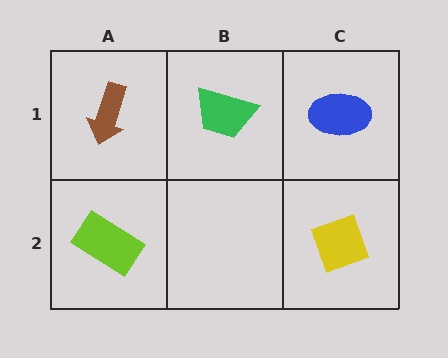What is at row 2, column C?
A yellow diamond.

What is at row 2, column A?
A lime rectangle.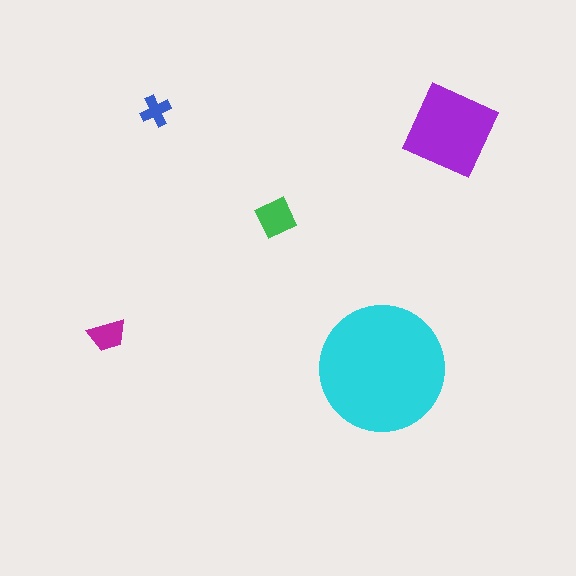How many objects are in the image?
There are 5 objects in the image.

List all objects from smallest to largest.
The blue cross, the magenta trapezoid, the green square, the purple diamond, the cyan circle.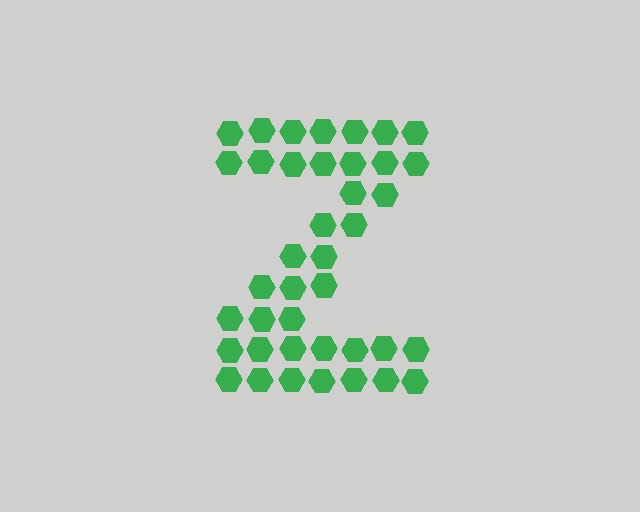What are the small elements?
The small elements are hexagons.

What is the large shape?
The large shape is the letter Z.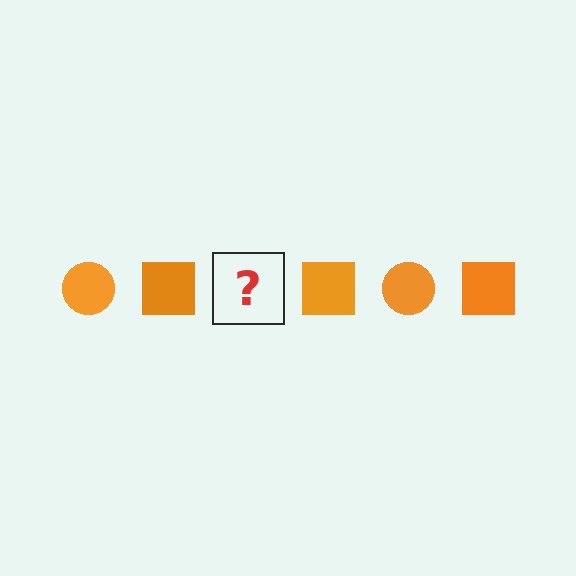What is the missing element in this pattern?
The missing element is an orange circle.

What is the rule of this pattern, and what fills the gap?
The rule is that the pattern cycles through circle, square shapes in orange. The gap should be filled with an orange circle.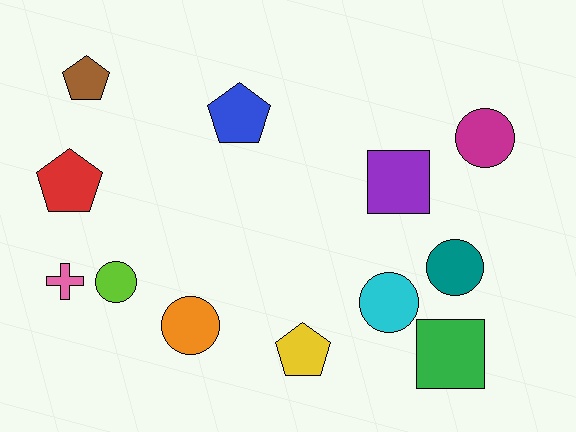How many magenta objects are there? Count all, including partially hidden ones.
There is 1 magenta object.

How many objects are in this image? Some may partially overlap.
There are 12 objects.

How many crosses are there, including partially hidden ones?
There is 1 cross.